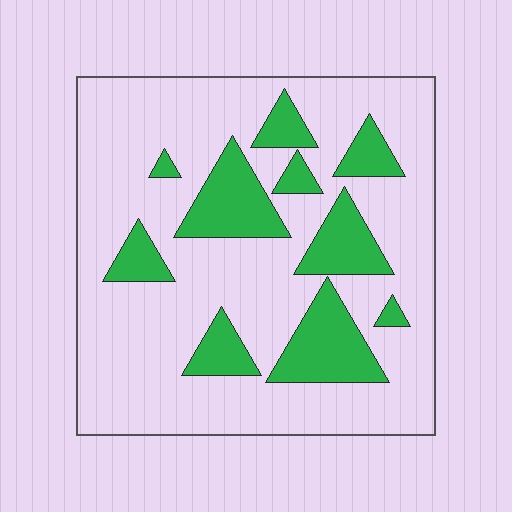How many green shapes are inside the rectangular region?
10.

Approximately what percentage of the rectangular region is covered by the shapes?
Approximately 25%.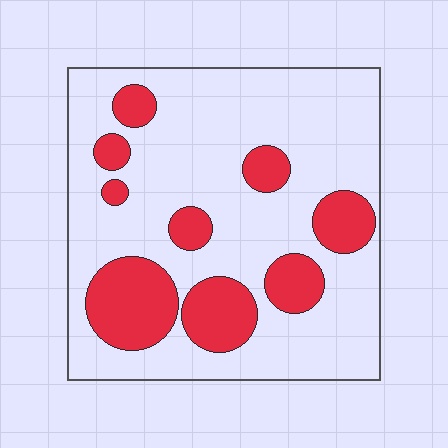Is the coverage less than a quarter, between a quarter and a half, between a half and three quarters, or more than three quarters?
Less than a quarter.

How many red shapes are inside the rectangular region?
9.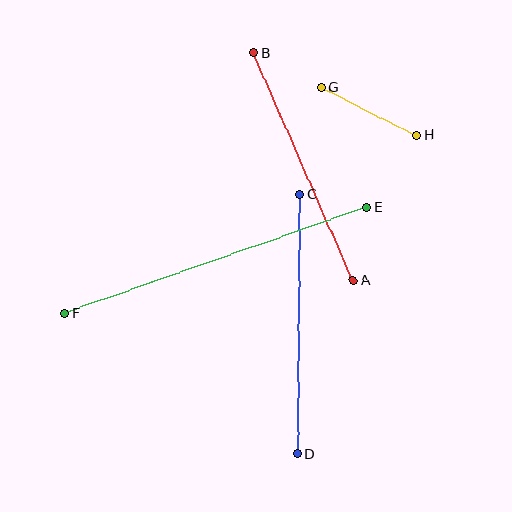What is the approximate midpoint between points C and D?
The midpoint is at approximately (298, 324) pixels.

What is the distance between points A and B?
The distance is approximately 248 pixels.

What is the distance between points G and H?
The distance is approximately 106 pixels.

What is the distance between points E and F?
The distance is approximately 320 pixels.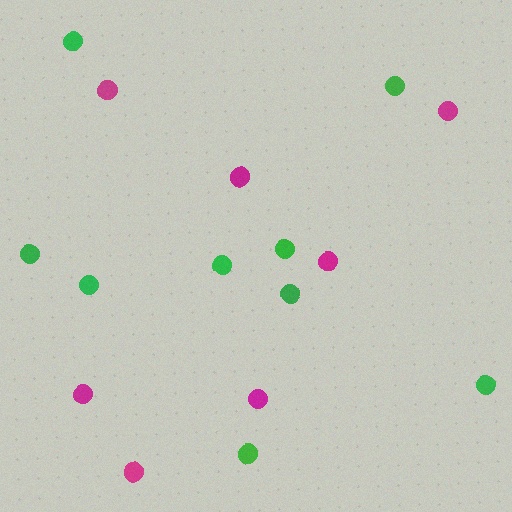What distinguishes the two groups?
There are 2 groups: one group of magenta circles (7) and one group of green circles (9).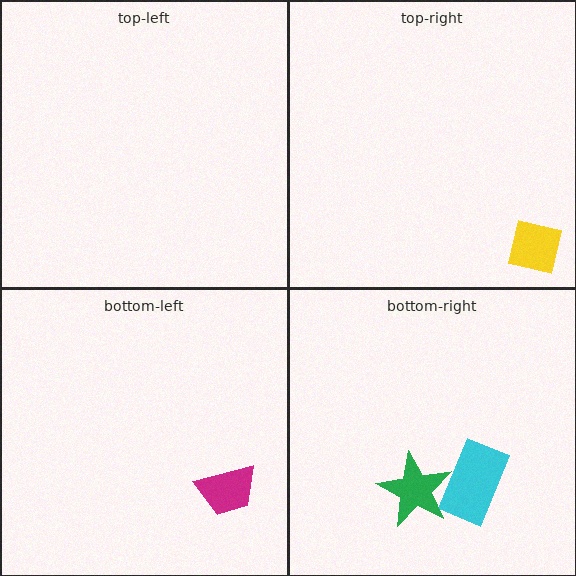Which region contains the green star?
The bottom-right region.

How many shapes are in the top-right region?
1.